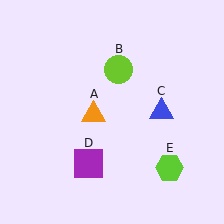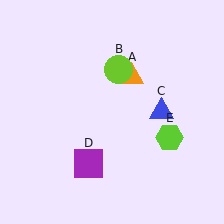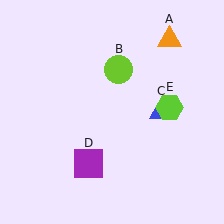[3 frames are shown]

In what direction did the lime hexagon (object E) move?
The lime hexagon (object E) moved up.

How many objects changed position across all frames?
2 objects changed position: orange triangle (object A), lime hexagon (object E).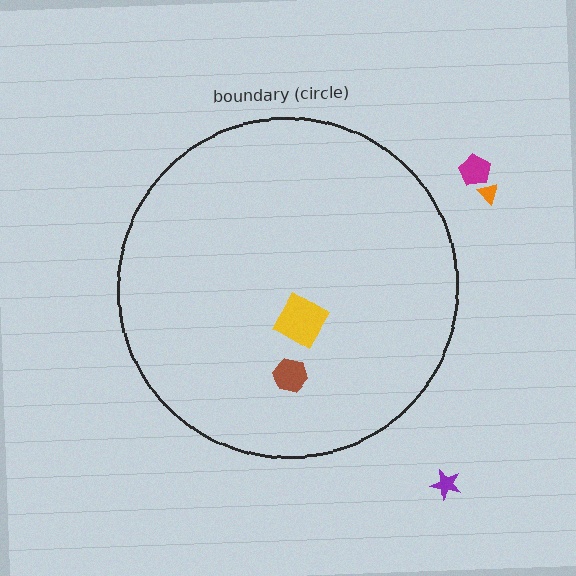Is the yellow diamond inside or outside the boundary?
Inside.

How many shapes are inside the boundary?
2 inside, 3 outside.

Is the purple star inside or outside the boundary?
Outside.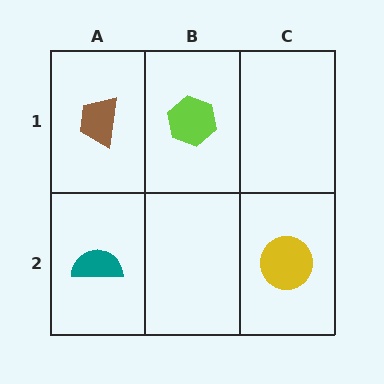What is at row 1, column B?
A lime hexagon.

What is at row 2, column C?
A yellow circle.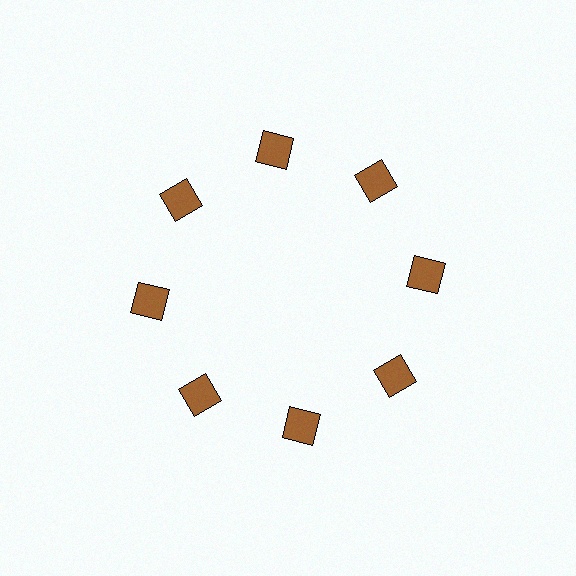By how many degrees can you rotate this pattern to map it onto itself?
The pattern maps onto itself every 45 degrees of rotation.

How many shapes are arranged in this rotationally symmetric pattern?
There are 8 shapes, arranged in 8 groups of 1.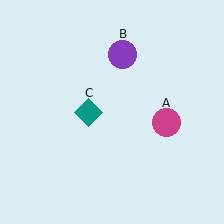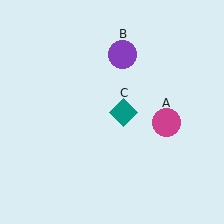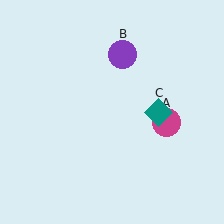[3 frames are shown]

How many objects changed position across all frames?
1 object changed position: teal diamond (object C).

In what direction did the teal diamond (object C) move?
The teal diamond (object C) moved right.